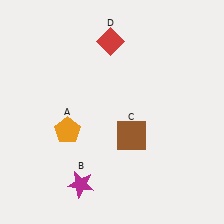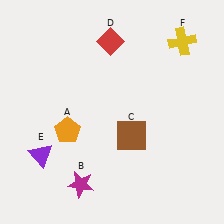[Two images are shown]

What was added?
A purple triangle (E), a yellow cross (F) were added in Image 2.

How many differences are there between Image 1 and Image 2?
There are 2 differences between the two images.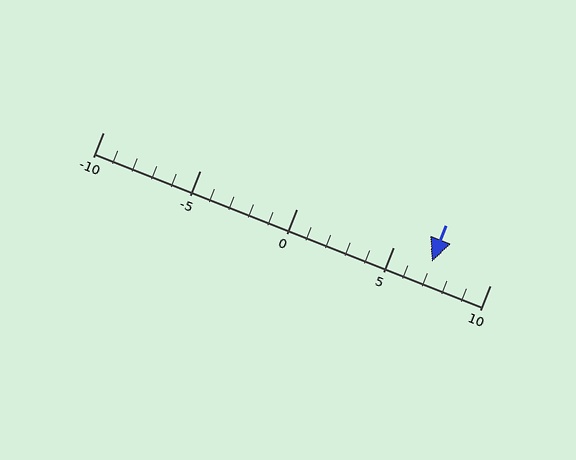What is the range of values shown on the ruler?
The ruler shows values from -10 to 10.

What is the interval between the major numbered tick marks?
The major tick marks are spaced 5 units apart.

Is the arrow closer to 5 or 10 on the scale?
The arrow is closer to 5.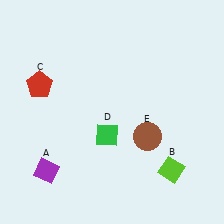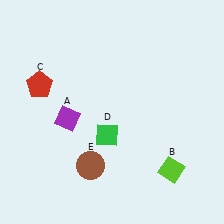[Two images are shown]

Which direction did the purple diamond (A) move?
The purple diamond (A) moved up.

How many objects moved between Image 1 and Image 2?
2 objects moved between the two images.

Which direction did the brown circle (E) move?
The brown circle (E) moved left.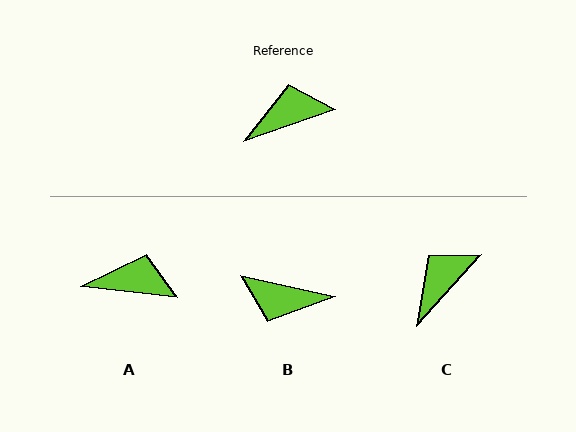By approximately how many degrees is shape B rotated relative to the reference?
Approximately 148 degrees counter-clockwise.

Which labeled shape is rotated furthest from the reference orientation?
B, about 148 degrees away.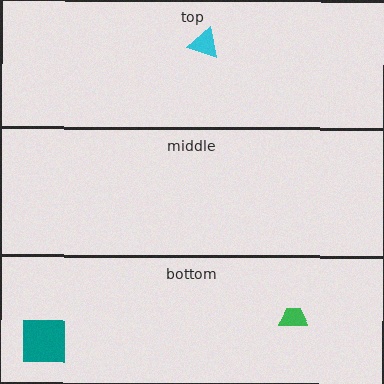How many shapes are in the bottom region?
2.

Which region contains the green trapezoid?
The bottom region.